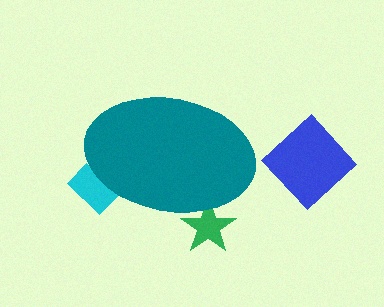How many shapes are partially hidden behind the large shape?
2 shapes are partially hidden.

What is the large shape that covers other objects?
A teal ellipse.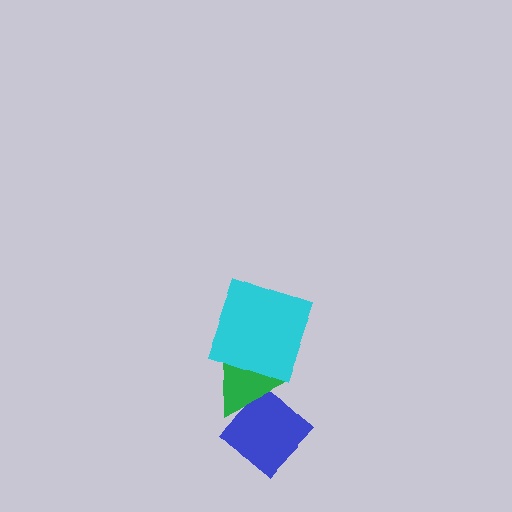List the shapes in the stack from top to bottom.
From top to bottom: the cyan square, the green triangle, the blue diamond.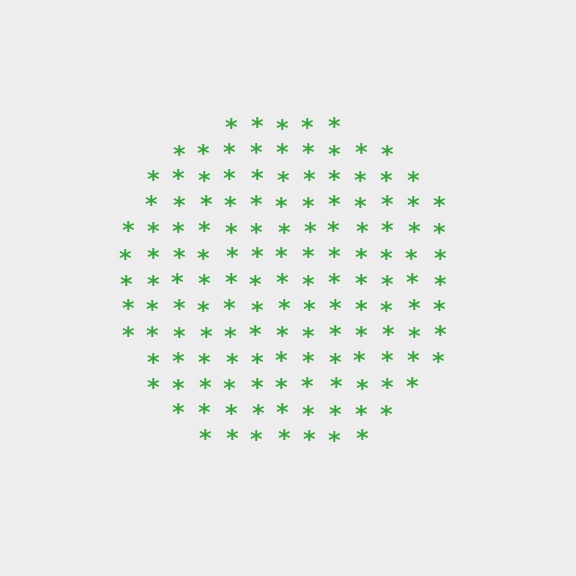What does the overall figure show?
The overall figure shows a circle.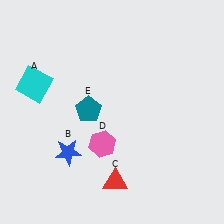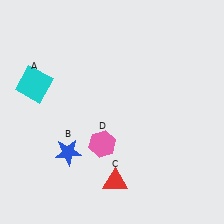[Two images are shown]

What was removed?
The teal pentagon (E) was removed in Image 2.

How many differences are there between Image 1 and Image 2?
There is 1 difference between the two images.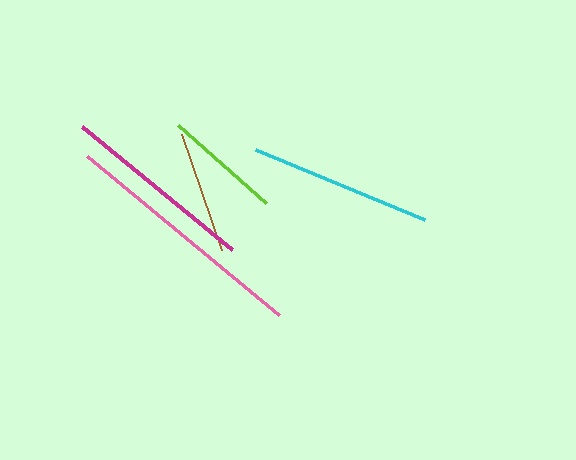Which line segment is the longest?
The pink line is the longest at approximately 249 pixels.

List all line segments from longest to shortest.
From longest to shortest: pink, magenta, cyan, brown, lime.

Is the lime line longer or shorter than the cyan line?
The cyan line is longer than the lime line.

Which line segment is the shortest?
The lime line is the shortest at approximately 118 pixels.